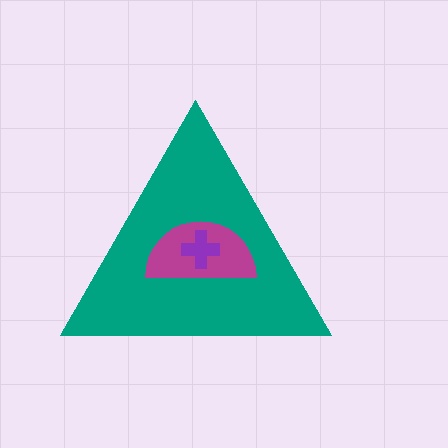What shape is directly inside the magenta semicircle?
The purple cross.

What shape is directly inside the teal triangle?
The magenta semicircle.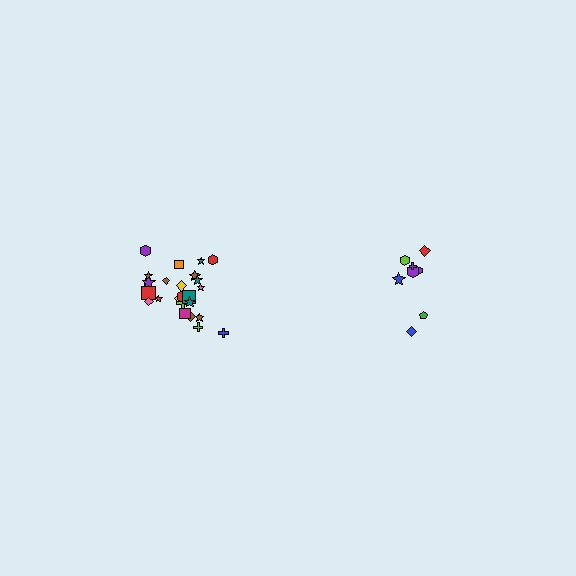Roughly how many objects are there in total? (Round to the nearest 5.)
Roughly 35 objects in total.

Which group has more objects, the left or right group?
The left group.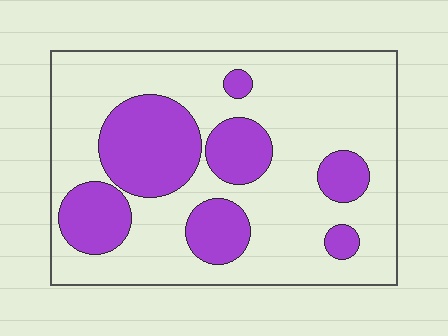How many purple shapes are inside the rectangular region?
7.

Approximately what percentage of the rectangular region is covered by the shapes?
Approximately 30%.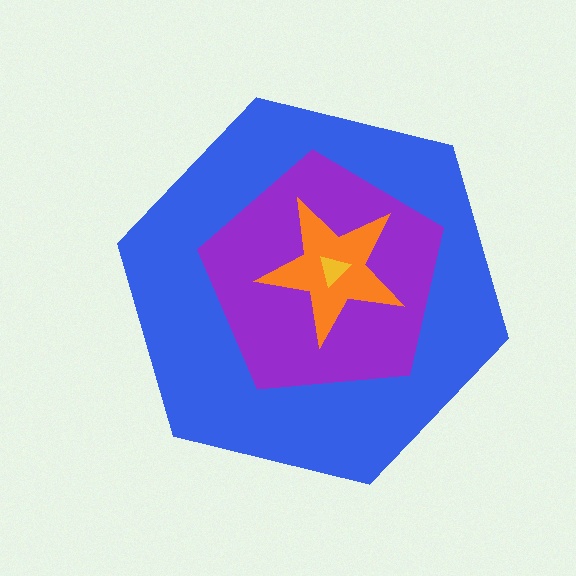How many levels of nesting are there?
4.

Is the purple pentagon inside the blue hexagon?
Yes.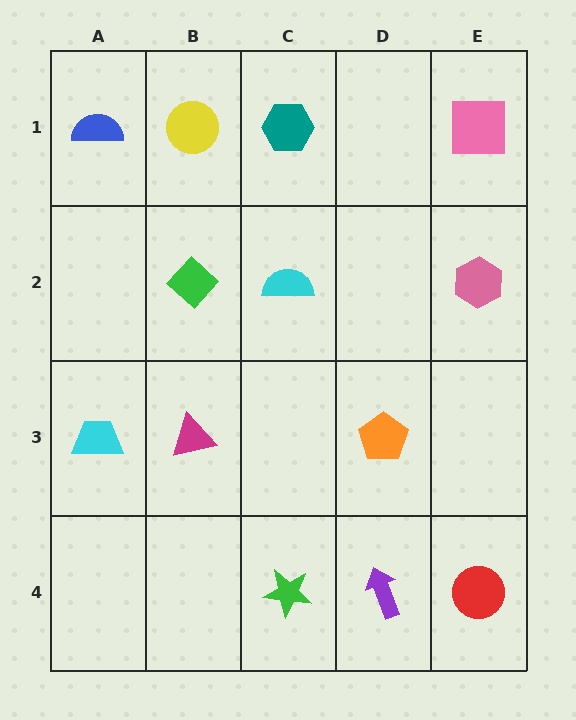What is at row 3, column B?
A magenta triangle.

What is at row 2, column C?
A cyan semicircle.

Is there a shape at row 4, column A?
No, that cell is empty.